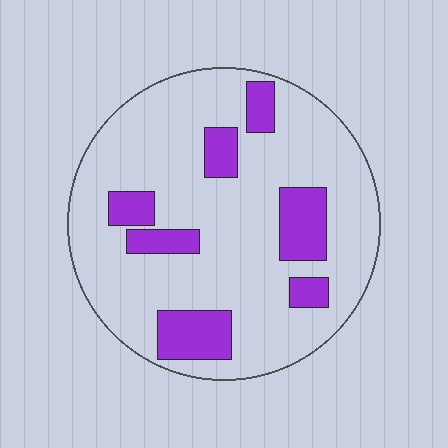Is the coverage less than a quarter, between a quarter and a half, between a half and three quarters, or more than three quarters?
Less than a quarter.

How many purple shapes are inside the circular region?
7.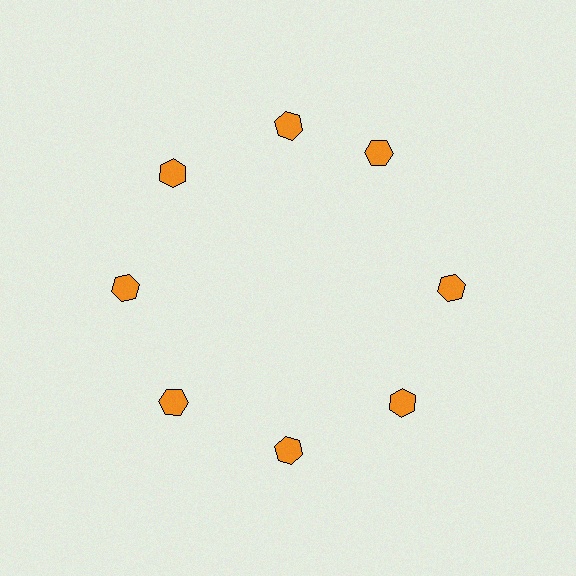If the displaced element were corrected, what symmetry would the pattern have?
It would have 8-fold rotational symmetry — the pattern would map onto itself every 45 degrees.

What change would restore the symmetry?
The symmetry would be restored by rotating it back into even spacing with its neighbors so that all 8 hexagons sit at equal angles and equal distance from the center.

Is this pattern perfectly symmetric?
No. The 8 orange hexagons are arranged in a ring, but one element near the 2 o'clock position is rotated out of alignment along the ring, breaking the 8-fold rotational symmetry.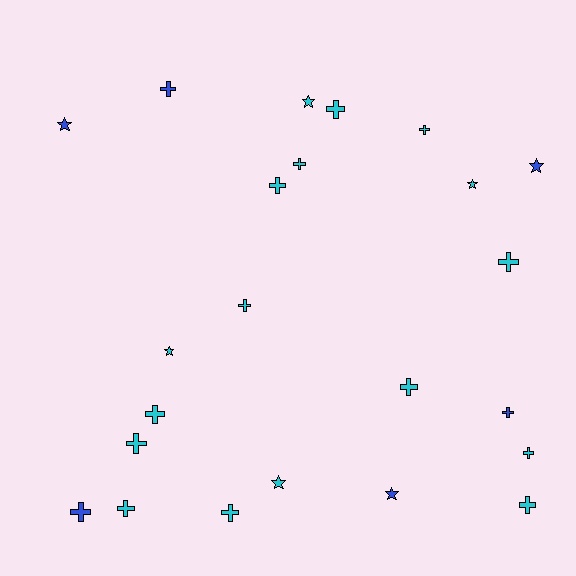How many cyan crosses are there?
There are 13 cyan crosses.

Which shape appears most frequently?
Cross, with 16 objects.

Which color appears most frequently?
Cyan, with 17 objects.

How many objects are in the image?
There are 23 objects.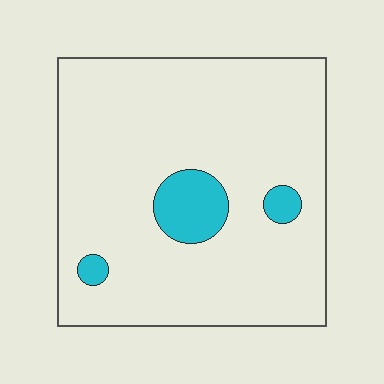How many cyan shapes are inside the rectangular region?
3.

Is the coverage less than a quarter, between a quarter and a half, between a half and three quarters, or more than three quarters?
Less than a quarter.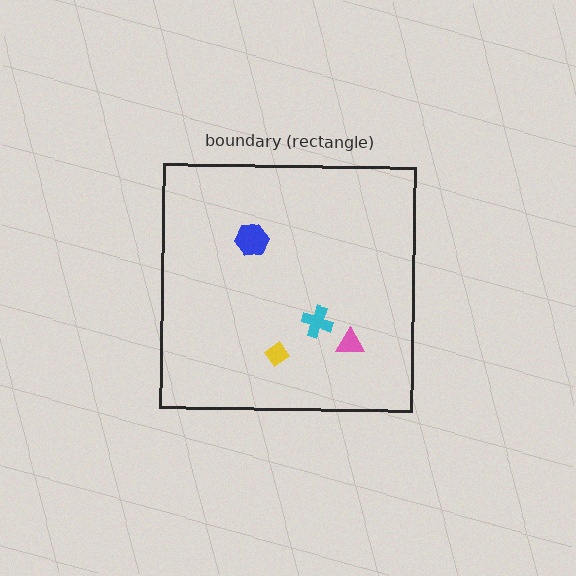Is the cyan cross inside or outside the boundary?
Inside.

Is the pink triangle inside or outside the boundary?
Inside.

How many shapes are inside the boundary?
4 inside, 0 outside.